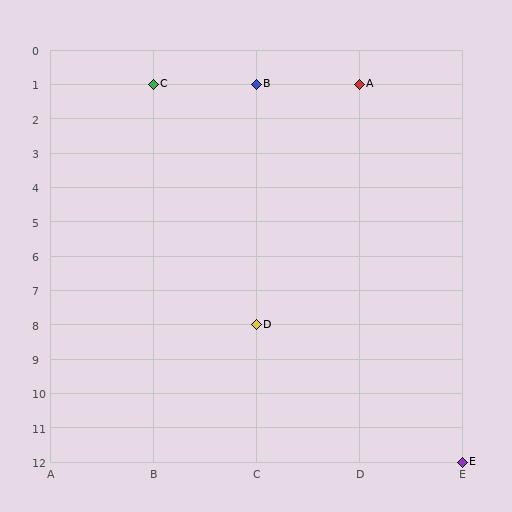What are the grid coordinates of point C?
Point C is at grid coordinates (B, 1).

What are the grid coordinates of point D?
Point D is at grid coordinates (C, 8).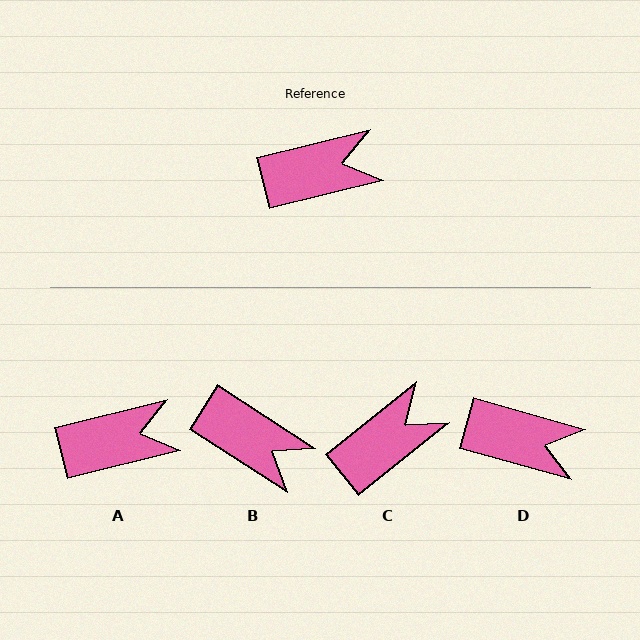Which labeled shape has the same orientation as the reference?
A.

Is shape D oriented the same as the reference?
No, it is off by about 30 degrees.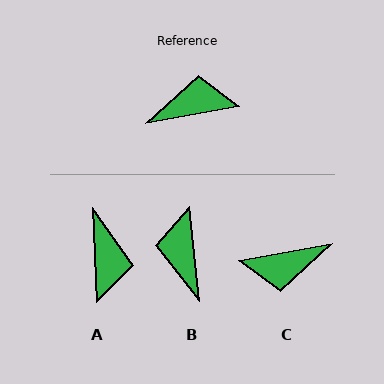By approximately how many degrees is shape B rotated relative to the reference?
Approximately 86 degrees counter-clockwise.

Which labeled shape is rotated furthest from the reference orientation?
C, about 180 degrees away.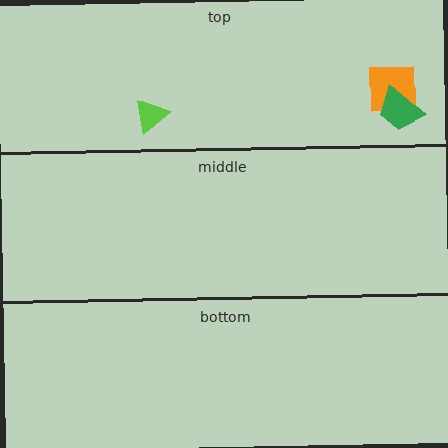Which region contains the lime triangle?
The top region.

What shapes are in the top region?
The lime triangle, the orange square, the green trapezoid.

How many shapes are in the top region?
3.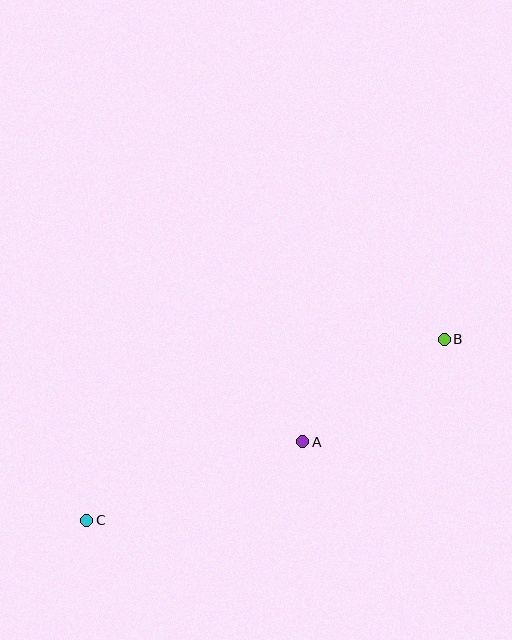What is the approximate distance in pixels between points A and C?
The distance between A and C is approximately 230 pixels.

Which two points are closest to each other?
Points A and B are closest to each other.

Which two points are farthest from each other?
Points B and C are farthest from each other.